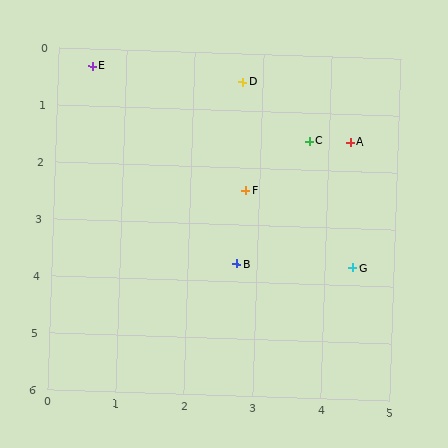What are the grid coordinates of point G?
Point G is at approximately (4.4, 3.7).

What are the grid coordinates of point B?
Point B is at approximately (2.7, 3.7).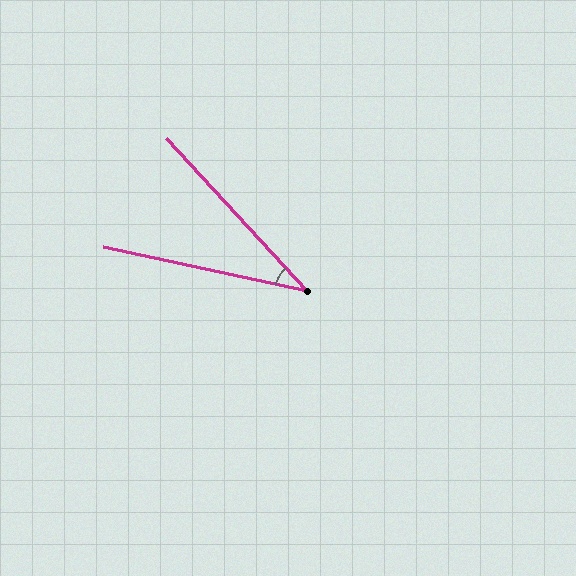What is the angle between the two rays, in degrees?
Approximately 35 degrees.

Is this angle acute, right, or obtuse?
It is acute.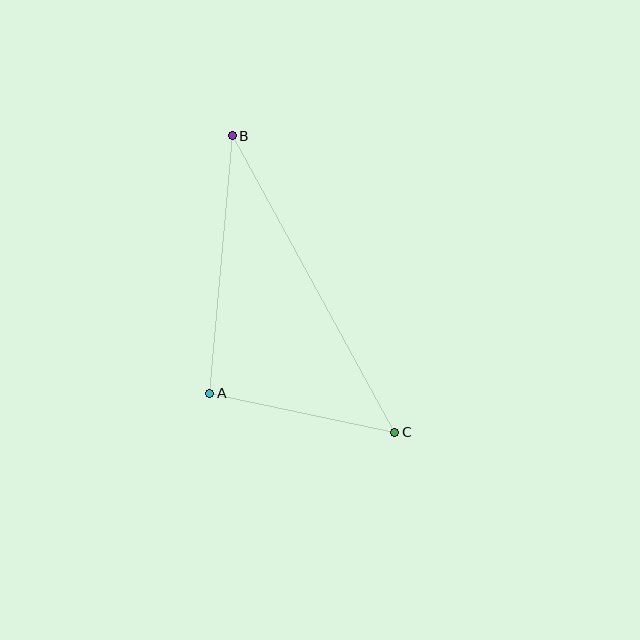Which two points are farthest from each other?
Points B and C are farthest from each other.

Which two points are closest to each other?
Points A and C are closest to each other.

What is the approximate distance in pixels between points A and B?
The distance between A and B is approximately 258 pixels.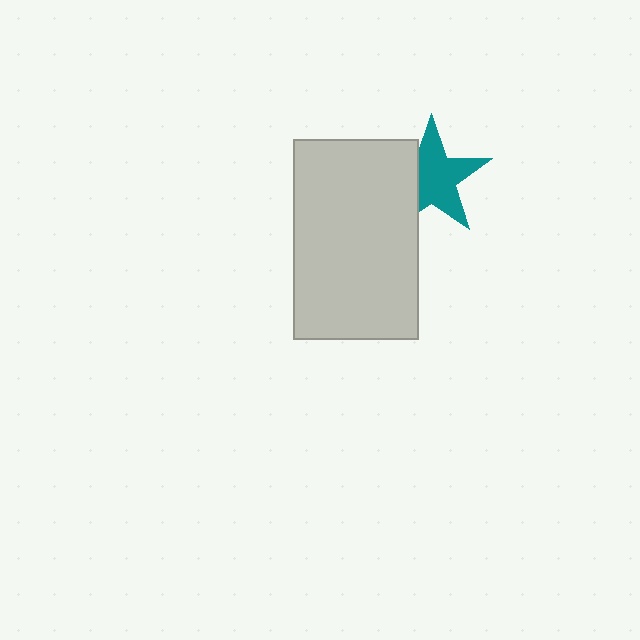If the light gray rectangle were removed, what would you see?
You would see the complete teal star.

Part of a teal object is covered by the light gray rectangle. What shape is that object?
It is a star.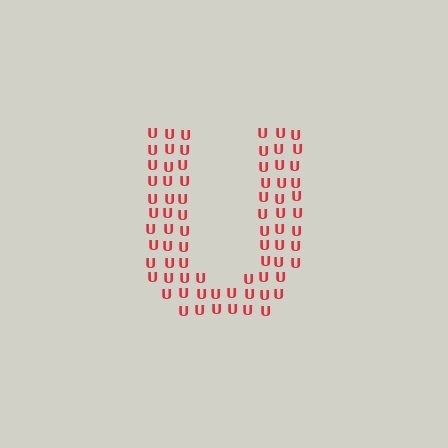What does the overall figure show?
The overall figure shows the letter U.